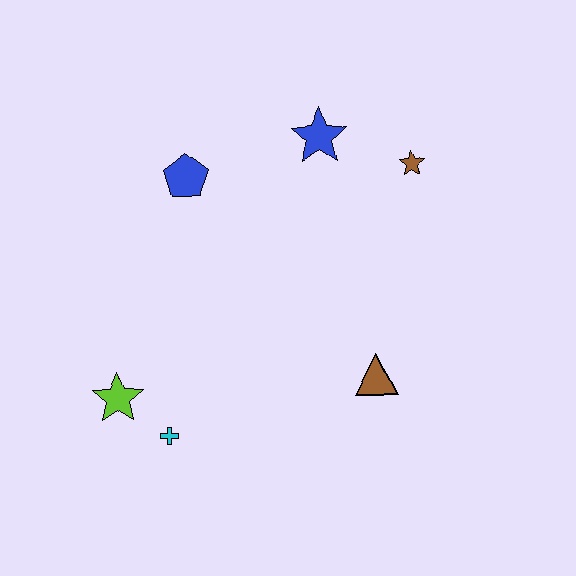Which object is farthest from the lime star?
The brown star is farthest from the lime star.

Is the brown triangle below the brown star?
Yes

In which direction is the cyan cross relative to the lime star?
The cyan cross is to the right of the lime star.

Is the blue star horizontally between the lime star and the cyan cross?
No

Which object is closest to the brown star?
The blue star is closest to the brown star.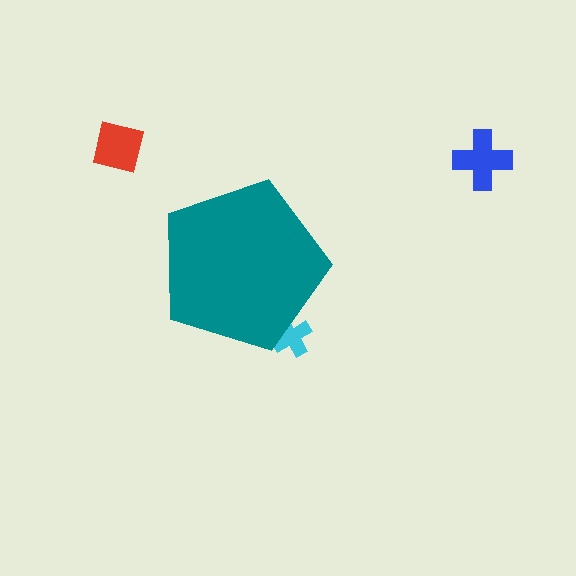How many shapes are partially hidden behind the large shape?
1 shape is partially hidden.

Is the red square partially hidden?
No, the red square is fully visible.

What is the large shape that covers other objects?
A teal pentagon.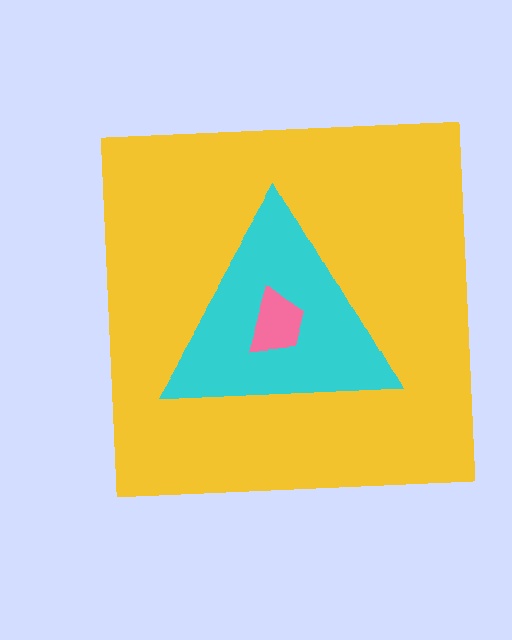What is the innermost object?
The pink trapezoid.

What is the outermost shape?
The yellow square.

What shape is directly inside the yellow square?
The cyan triangle.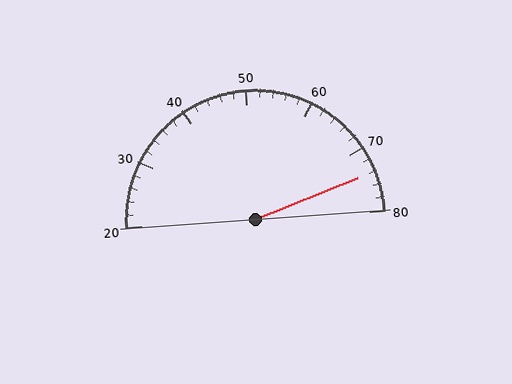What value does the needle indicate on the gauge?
The needle indicates approximately 74.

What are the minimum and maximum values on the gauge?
The gauge ranges from 20 to 80.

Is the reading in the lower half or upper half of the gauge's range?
The reading is in the upper half of the range (20 to 80).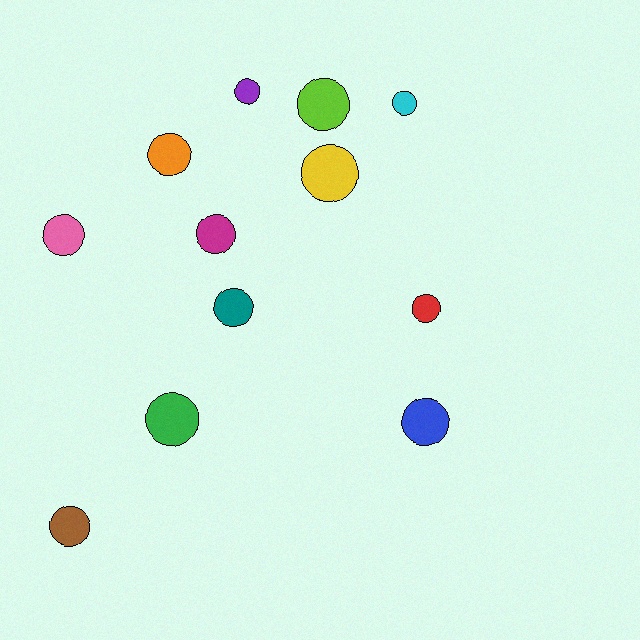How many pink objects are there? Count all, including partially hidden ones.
There is 1 pink object.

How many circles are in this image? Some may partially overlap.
There are 12 circles.